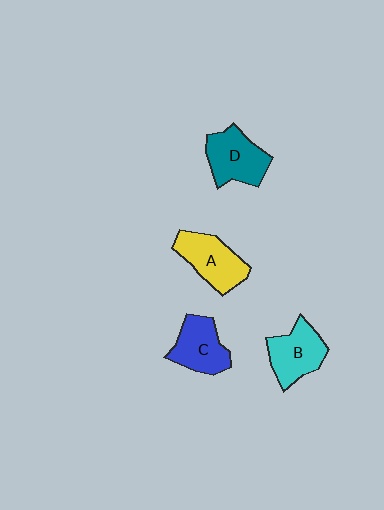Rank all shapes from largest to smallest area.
From largest to smallest: D (teal), A (yellow), B (cyan), C (blue).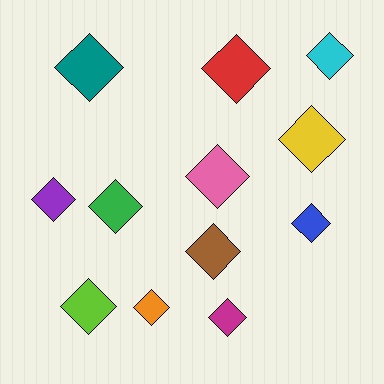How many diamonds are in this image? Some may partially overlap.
There are 12 diamonds.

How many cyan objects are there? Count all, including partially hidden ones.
There is 1 cyan object.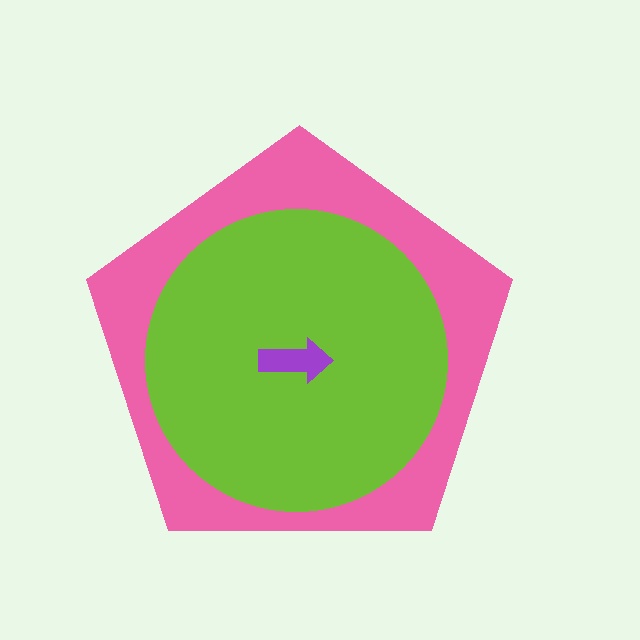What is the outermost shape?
The pink pentagon.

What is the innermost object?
The purple arrow.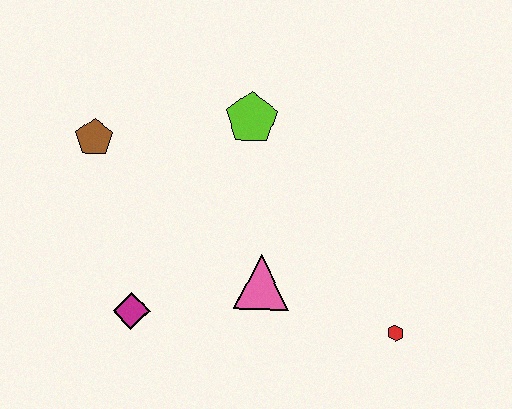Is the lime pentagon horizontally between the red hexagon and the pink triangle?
No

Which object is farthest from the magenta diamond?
The red hexagon is farthest from the magenta diamond.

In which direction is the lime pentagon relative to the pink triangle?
The lime pentagon is above the pink triangle.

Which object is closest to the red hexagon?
The pink triangle is closest to the red hexagon.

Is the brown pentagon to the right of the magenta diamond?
No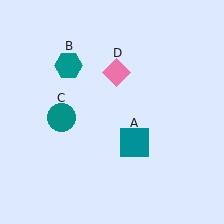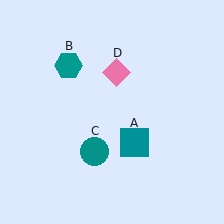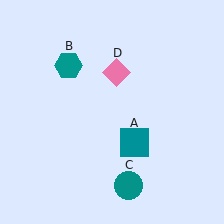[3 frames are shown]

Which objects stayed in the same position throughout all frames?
Teal square (object A) and teal hexagon (object B) and pink diamond (object D) remained stationary.